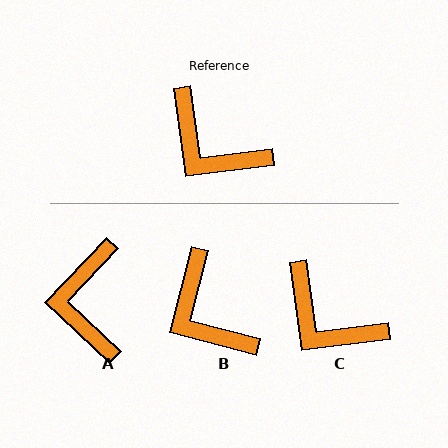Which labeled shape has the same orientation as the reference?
C.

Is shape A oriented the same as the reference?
No, it is off by about 51 degrees.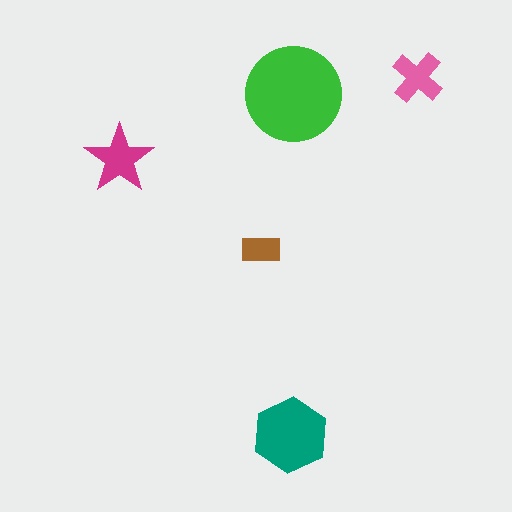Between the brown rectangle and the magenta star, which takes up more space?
The magenta star.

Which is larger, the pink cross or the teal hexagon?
The teal hexagon.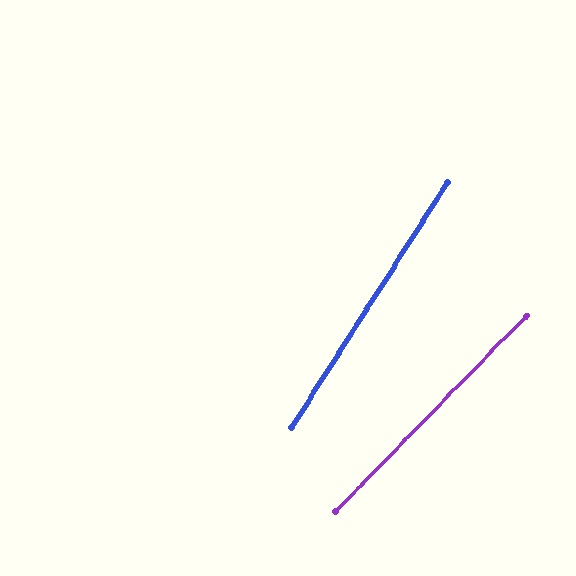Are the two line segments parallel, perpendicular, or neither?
Neither parallel nor perpendicular — they differ by about 12°.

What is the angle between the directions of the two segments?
Approximately 12 degrees.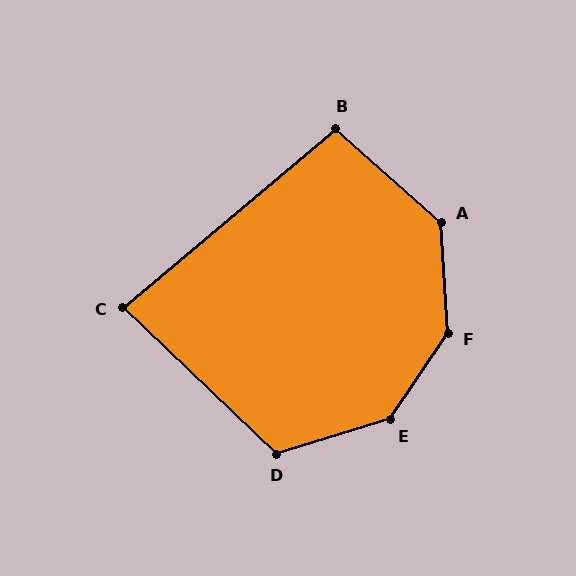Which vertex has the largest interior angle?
F, at approximately 142 degrees.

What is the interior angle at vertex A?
Approximately 135 degrees (obtuse).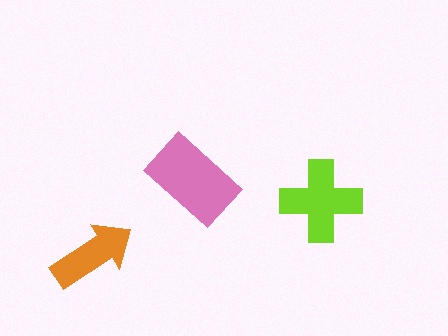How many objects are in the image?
There are 3 objects in the image.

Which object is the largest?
The pink rectangle.